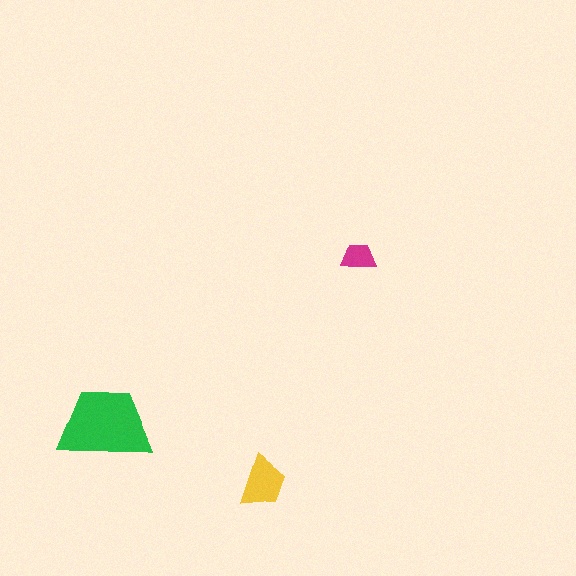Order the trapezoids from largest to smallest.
the green one, the yellow one, the magenta one.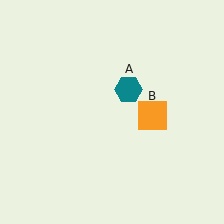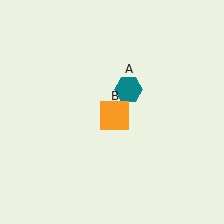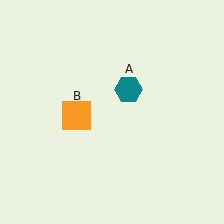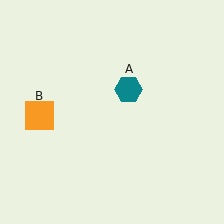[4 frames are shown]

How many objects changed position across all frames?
1 object changed position: orange square (object B).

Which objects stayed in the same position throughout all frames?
Teal hexagon (object A) remained stationary.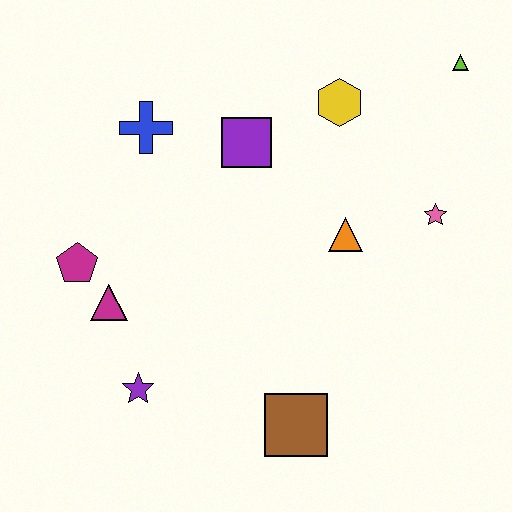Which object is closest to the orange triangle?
The pink star is closest to the orange triangle.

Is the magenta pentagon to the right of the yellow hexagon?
No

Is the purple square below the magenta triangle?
No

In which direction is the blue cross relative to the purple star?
The blue cross is above the purple star.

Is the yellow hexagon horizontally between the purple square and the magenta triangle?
No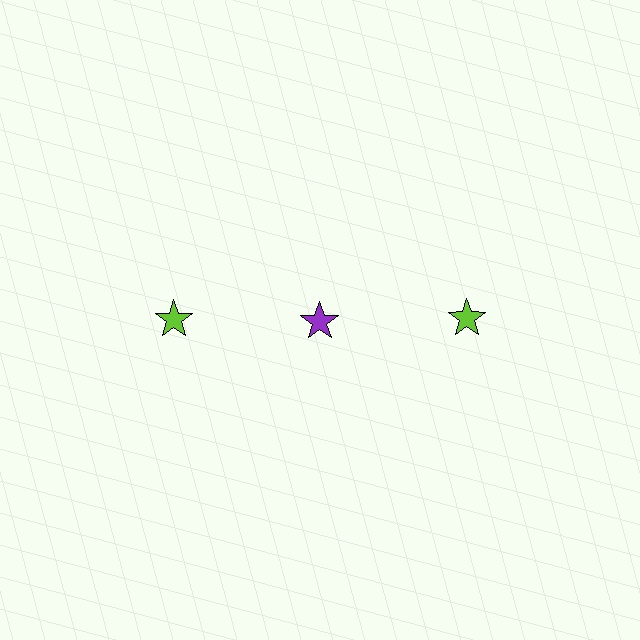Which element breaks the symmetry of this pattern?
The purple star in the top row, second from left column breaks the symmetry. All other shapes are lime stars.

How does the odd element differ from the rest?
It has a different color: purple instead of lime.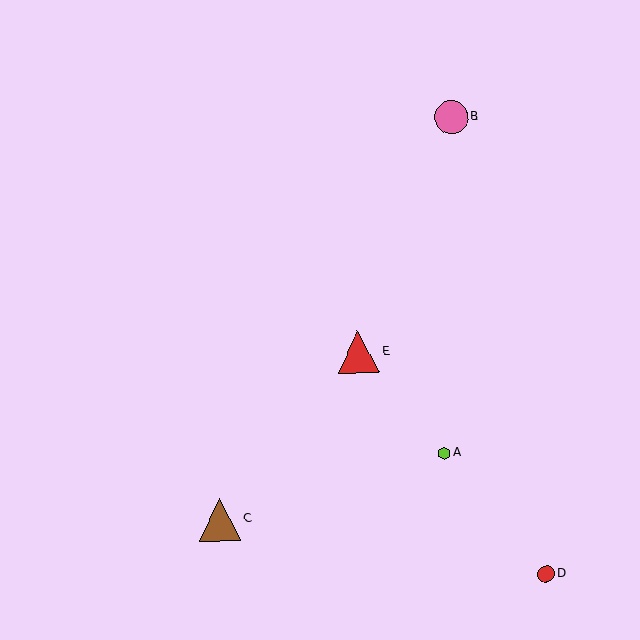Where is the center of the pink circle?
The center of the pink circle is at (451, 117).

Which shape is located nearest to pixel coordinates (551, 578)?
The red circle (labeled D) at (546, 574) is nearest to that location.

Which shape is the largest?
The red triangle (labeled E) is the largest.